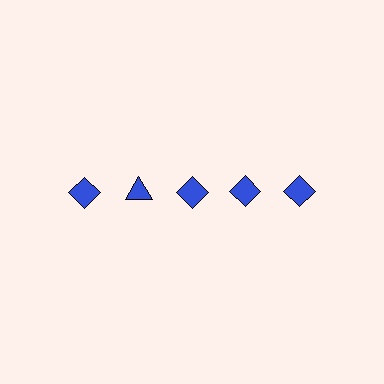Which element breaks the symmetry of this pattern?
The blue triangle in the top row, second from left column breaks the symmetry. All other shapes are blue diamonds.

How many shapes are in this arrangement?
There are 5 shapes arranged in a grid pattern.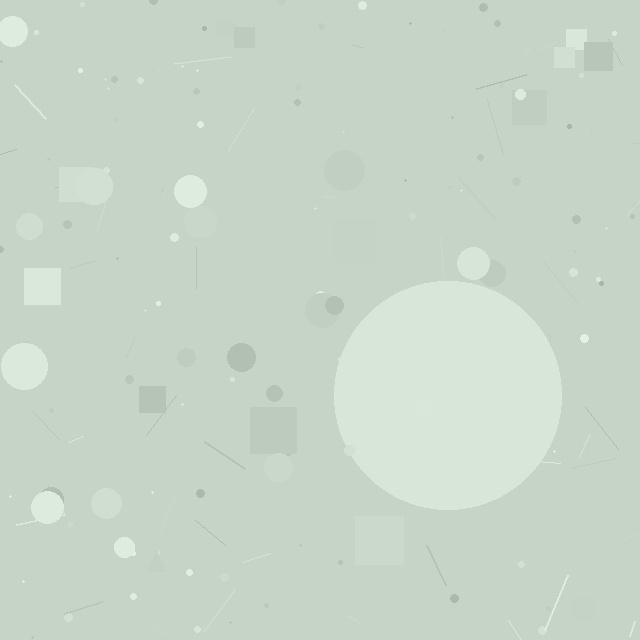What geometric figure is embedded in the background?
A circle is embedded in the background.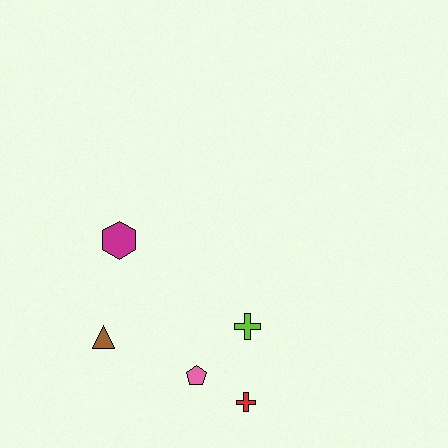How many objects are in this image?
There are 5 objects.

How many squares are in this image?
There are no squares.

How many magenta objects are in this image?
There is 1 magenta object.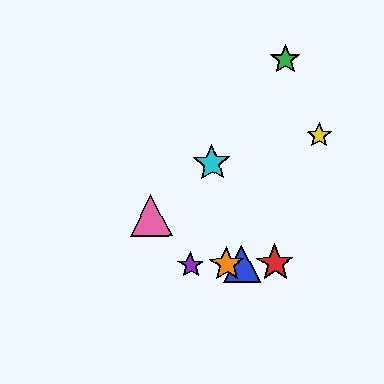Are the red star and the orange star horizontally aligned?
Yes, both are at y≈263.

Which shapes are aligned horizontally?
The red star, the blue triangle, the purple star, the orange star are aligned horizontally.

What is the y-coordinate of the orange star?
The orange star is at y≈264.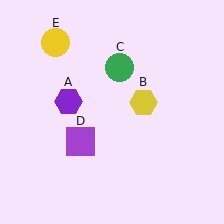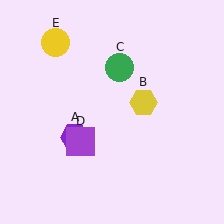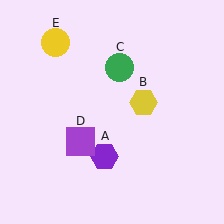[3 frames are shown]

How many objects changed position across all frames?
1 object changed position: purple hexagon (object A).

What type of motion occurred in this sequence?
The purple hexagon (object A) rotated counterclockwise around the center of the scene.